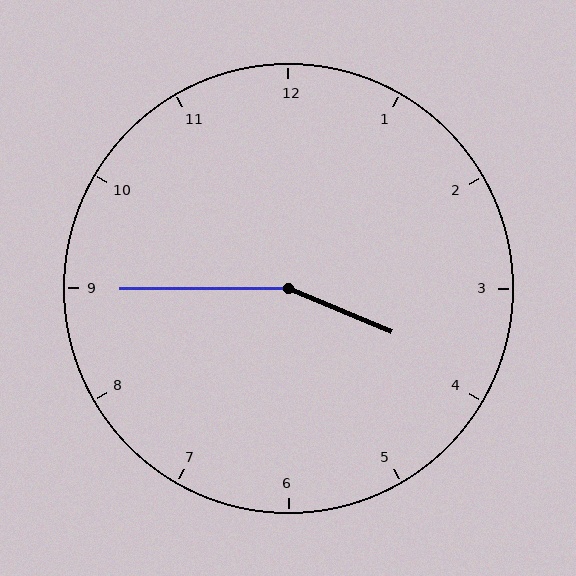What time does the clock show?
3:45.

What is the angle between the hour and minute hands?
Approximately 158 degrees.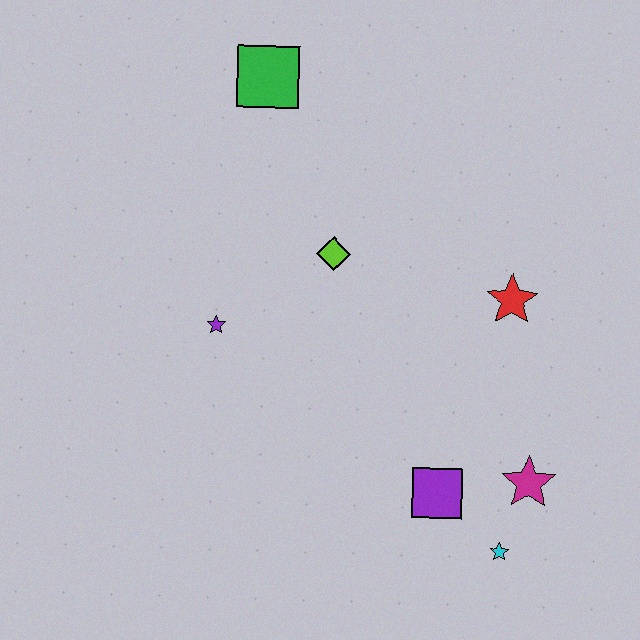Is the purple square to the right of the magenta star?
No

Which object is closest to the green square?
The lime diamond is closest to the green square.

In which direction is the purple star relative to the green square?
The purple star is below the green square.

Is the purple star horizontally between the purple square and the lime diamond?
No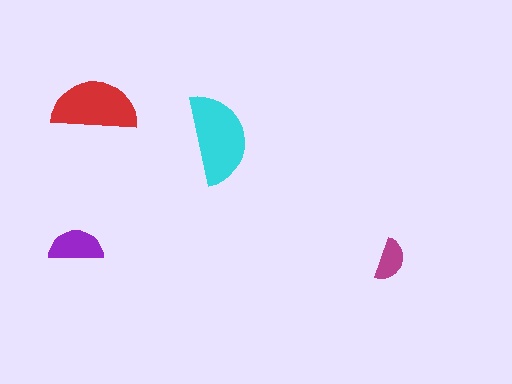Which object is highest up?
The red semicircle is topmost.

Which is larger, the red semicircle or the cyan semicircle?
The cyan one.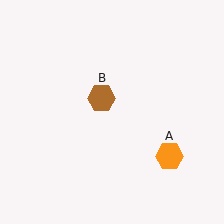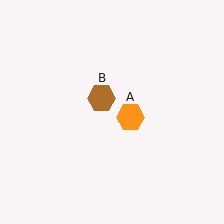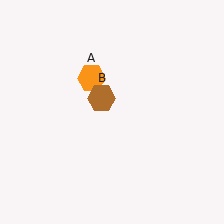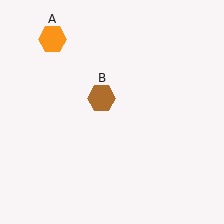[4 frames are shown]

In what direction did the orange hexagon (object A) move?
The orange hexagon (object A) moved up and to the left.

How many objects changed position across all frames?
1 object changed position: orange hexagon (object A).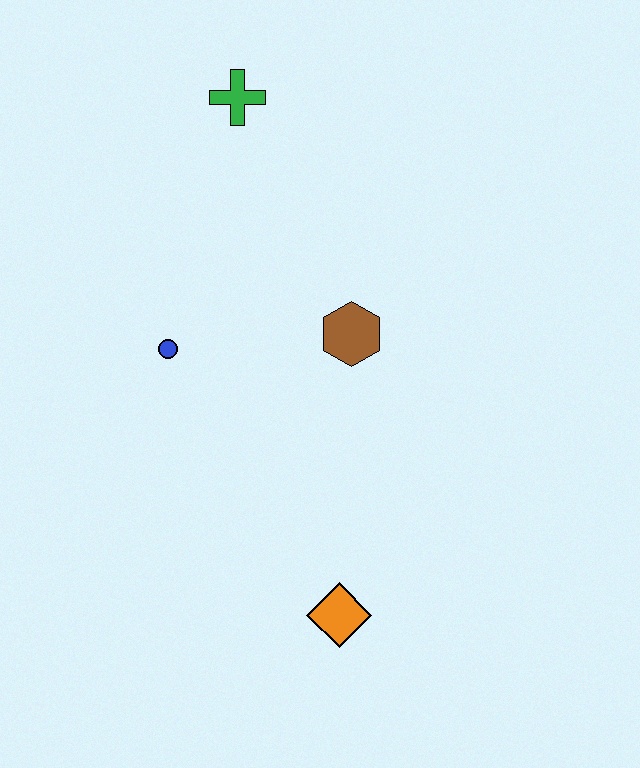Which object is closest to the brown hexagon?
The blue circle is closest to the brown hexagon.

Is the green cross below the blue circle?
No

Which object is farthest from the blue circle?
The orange diamond is farthest from the blue circle.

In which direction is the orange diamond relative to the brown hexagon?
The orange diamond is below the brown hexagon.